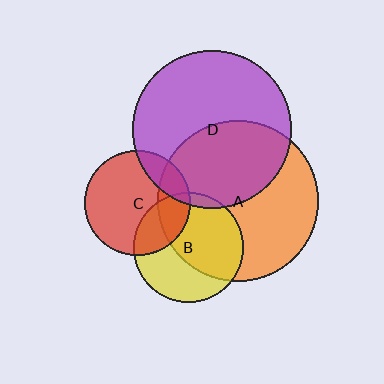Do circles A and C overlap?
Yes.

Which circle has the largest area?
Circle A (orange).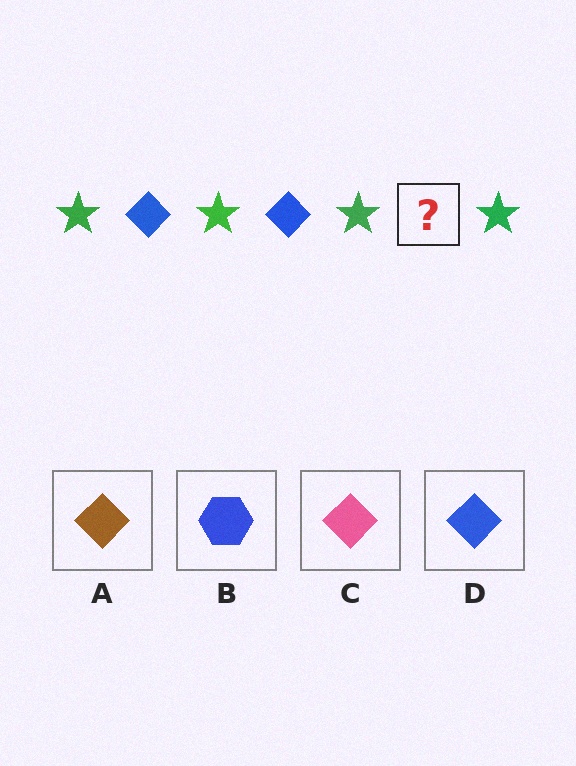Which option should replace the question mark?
Option D.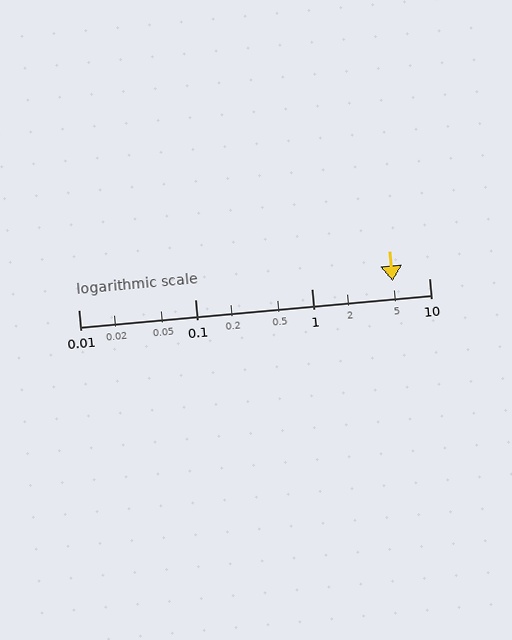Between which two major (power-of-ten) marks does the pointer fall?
The pointer is between 1 and 10.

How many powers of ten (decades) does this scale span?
The scale spans 3 decades, from 0.01 to 10.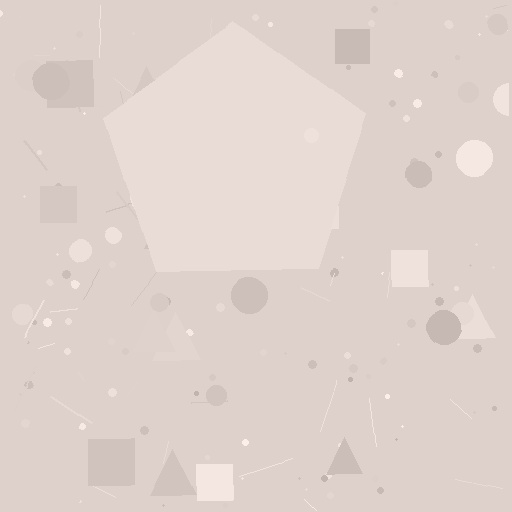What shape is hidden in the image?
A pentagon is hidden in the image.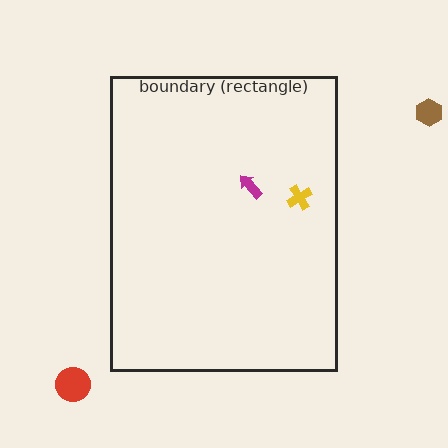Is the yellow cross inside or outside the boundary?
Inside.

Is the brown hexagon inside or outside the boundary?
Outside.